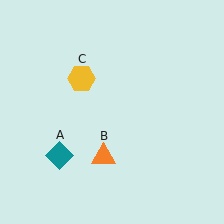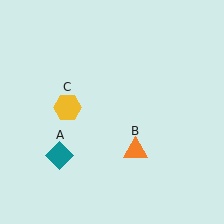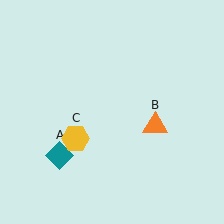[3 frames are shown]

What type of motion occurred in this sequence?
The orange triangle (object B), yellow hexagon (object C) rotated counterclockwise around the center of the scene.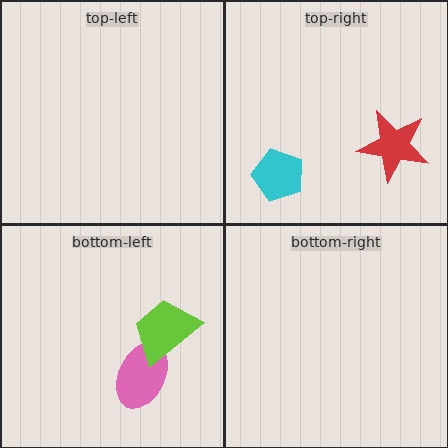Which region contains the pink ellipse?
The bottom-left region.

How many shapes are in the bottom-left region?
2.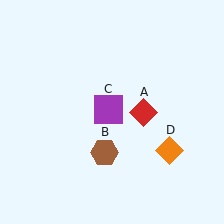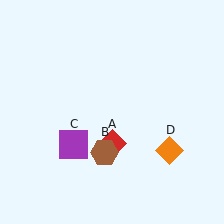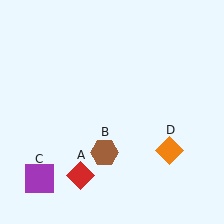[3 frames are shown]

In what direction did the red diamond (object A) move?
The red diamond (object A) moved down and to the left.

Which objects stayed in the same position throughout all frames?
Brown hexagon (object B) and orange diamond (object D) remained stationary.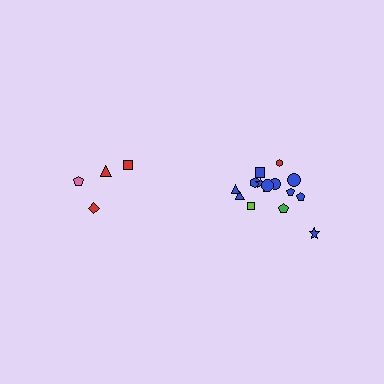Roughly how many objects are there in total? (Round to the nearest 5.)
Roughly 20 objects in total.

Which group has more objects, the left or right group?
The right group.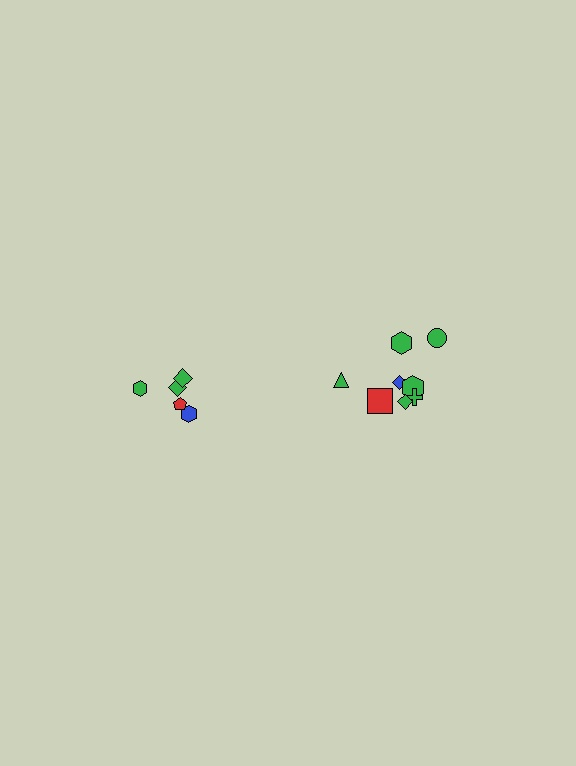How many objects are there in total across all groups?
There are 13 objects.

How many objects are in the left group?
There are 5 objects.